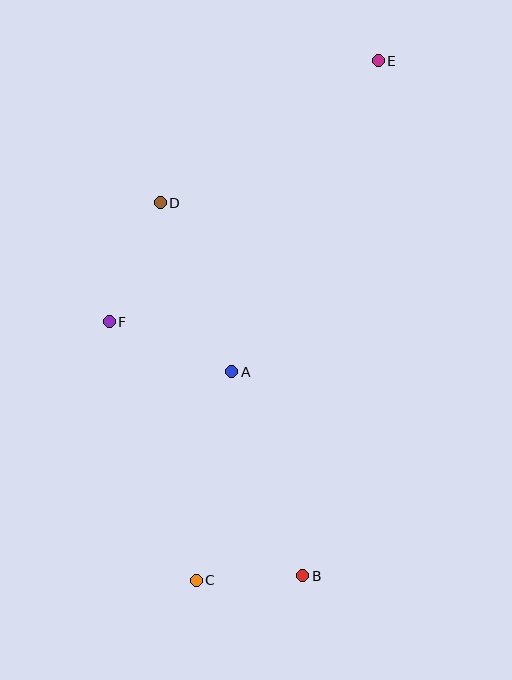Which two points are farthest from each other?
Points C and E are farthest from each other.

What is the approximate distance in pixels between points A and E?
The distance between A and E is approximately 344 pixels.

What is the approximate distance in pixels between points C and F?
The distance between C and F is approximately 273 pixels.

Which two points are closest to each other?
Points B and C are closest to each other.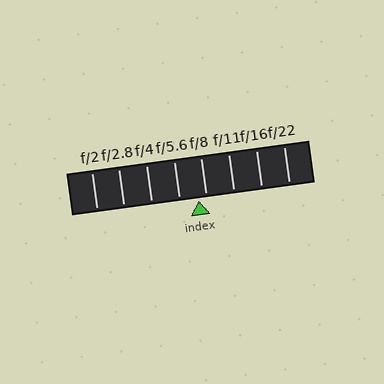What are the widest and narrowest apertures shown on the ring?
The widest aperture shown is f/2 and the narrowest is f/22.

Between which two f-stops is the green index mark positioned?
The index mark is between f/5.6 and f/8.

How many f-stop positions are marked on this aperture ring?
There are 8 f-stop positions marked.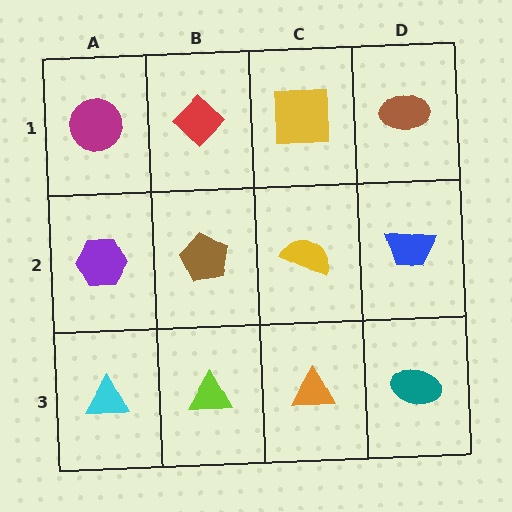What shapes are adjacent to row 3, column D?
A blue trapezoid (row 2, column D), an orange triangle (row 3, column C).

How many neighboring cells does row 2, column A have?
3.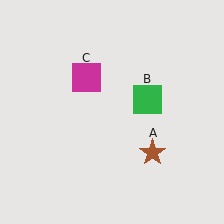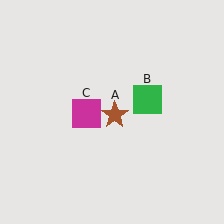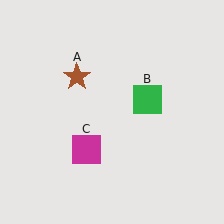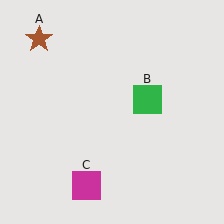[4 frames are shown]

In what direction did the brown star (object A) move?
The brown star (object A) moved up and to the left.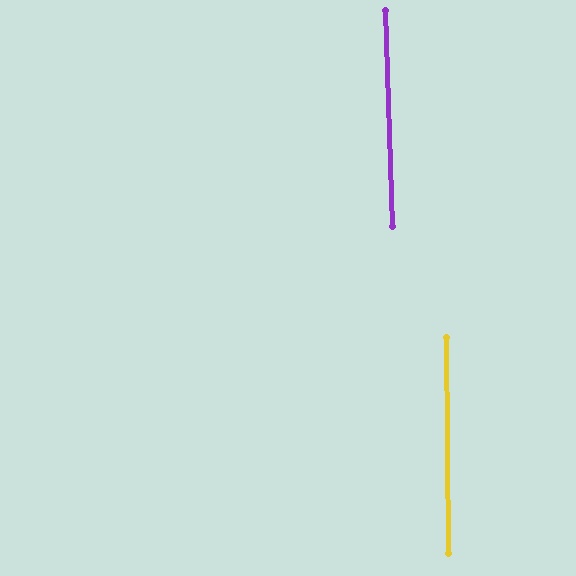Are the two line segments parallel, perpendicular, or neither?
Parallel — their directions differ by only 1.3°.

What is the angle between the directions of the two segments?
Approximately 1 degree.